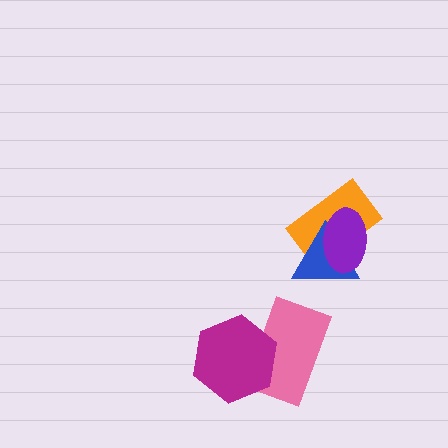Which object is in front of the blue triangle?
The purple ellipse is in front of the blue triangle.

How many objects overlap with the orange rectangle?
2 objects overlap with the orange rectangle.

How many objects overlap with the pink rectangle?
1 object overlaps with the pink rectangle.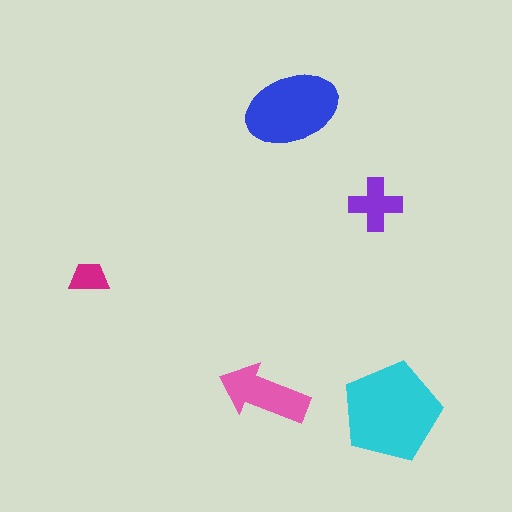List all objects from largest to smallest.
The cyan pentagon, the blue ellipse, the pink arrow, the purple cross, the magenta trapezoid.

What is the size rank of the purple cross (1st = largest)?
4th.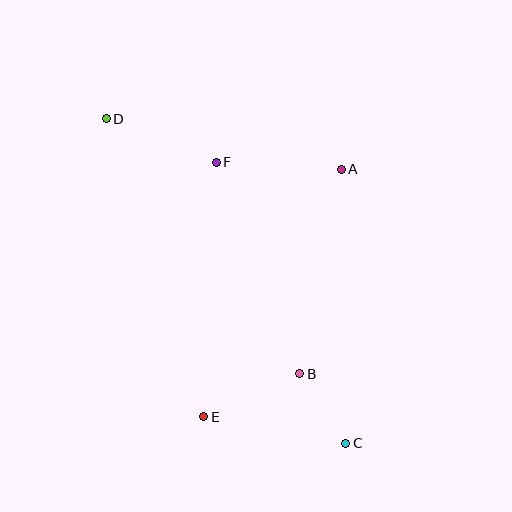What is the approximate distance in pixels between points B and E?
The distance between B and E is approximately 105 pixels.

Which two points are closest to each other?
Points B and C are closest to each other.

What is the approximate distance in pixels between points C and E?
The distance between C and E is approximately 145 pixels.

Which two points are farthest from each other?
Points C and D are farthest from each other.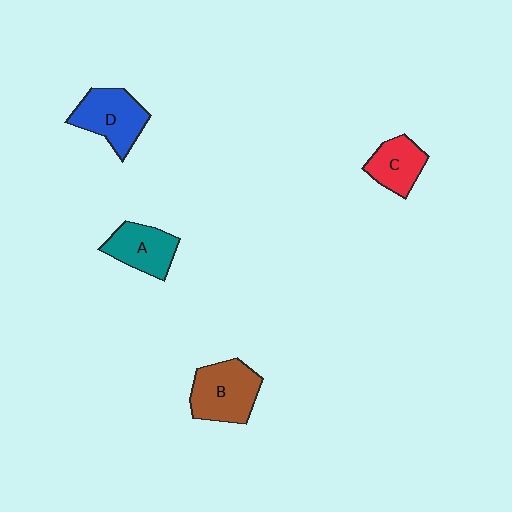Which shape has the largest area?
Shape B (brown).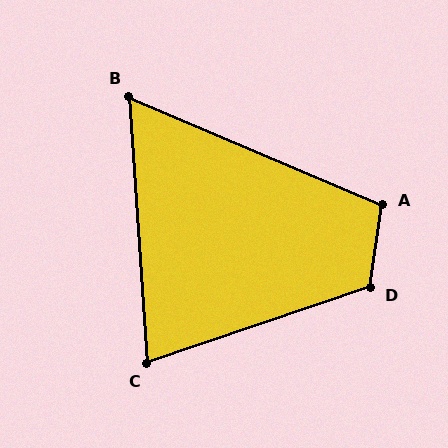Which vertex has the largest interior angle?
D, at approximately 117 degrees.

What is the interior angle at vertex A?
Approximately 105 degrees (obtuse).